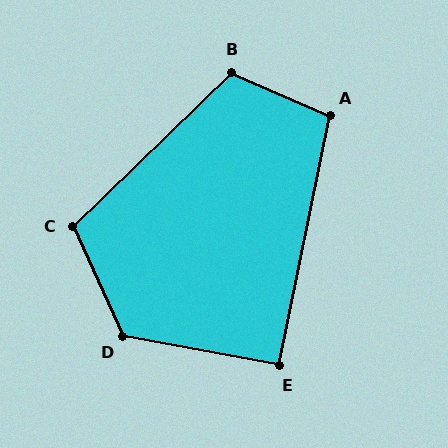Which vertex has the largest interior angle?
D, at approximately 125 degrees.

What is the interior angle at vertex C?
Approximately 110 degrees (obtuse).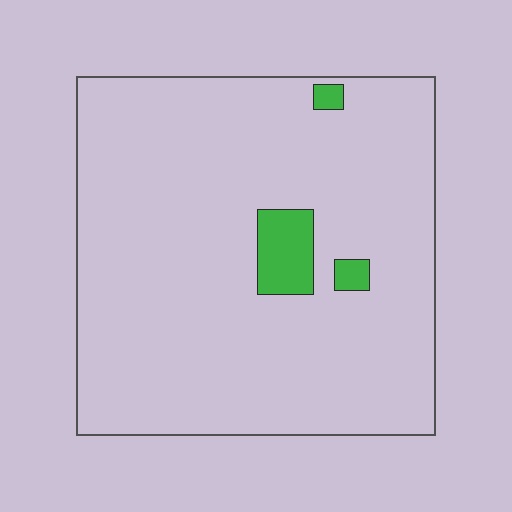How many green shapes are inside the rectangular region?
3.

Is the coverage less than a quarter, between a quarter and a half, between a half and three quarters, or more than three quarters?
Less than a quarter.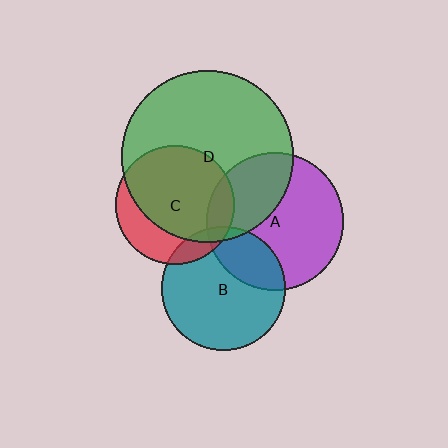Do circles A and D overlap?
Yes.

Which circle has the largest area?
Circle D (green).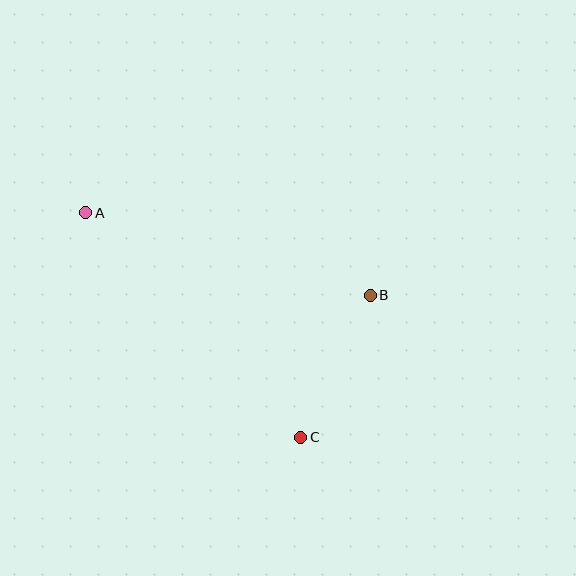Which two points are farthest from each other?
Points A and C are farthest from each other.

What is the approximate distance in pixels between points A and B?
The distance between A and B is approximately 296 pixels.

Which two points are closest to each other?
Points B and C are closest to each other.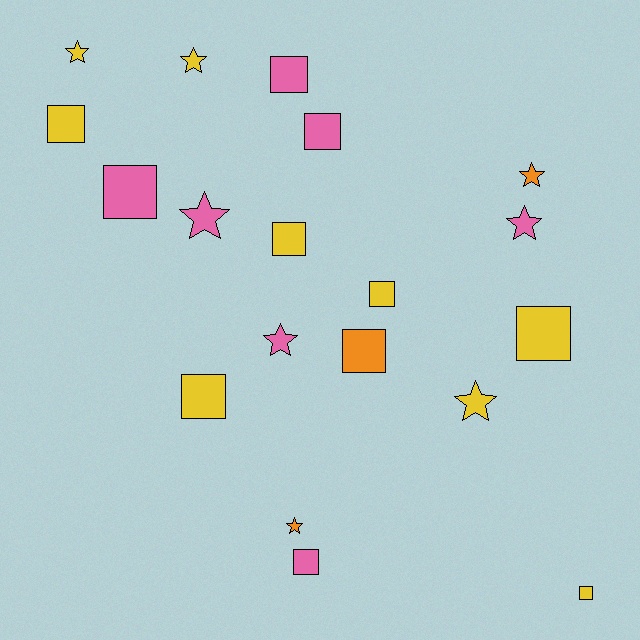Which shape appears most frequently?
Square, with 11 objects.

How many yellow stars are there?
There are 3 yellow stars.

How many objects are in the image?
There are 19 objects.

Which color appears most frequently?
Yellow, with 9 objects.